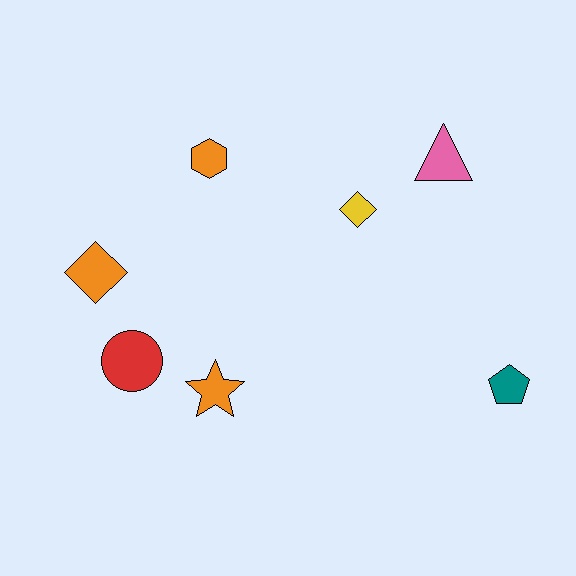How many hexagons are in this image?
There is 1 hexagon.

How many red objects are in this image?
There is 1 red object.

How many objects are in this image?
There are 7 objects.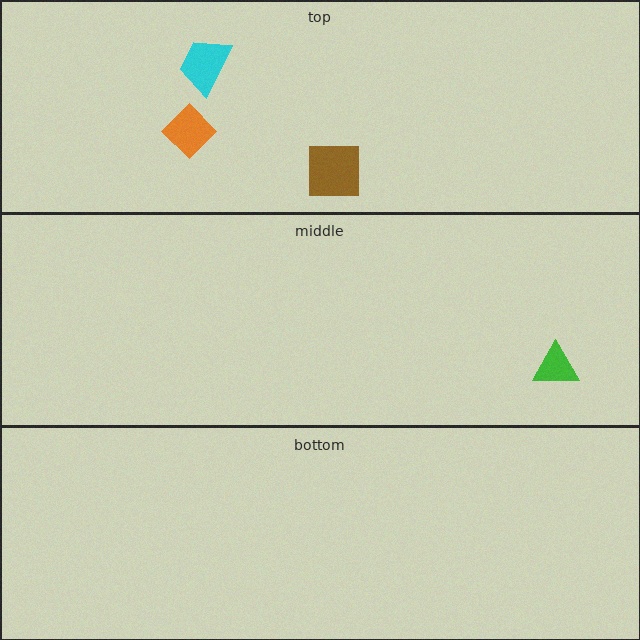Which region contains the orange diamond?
The top region.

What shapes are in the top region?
The cyan trapezoid, the orange diamond, the brown square.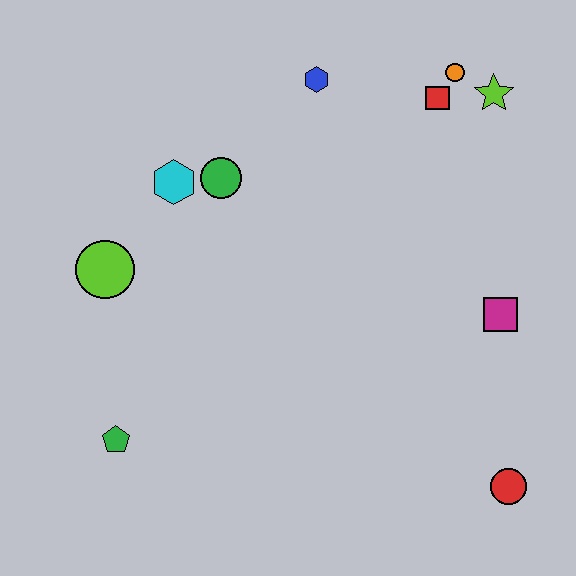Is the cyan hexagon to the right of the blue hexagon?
No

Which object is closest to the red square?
The orange circle is closest to the red square.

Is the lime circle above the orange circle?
No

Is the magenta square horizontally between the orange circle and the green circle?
No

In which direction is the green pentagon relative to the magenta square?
The green pentagon is to the left of the magenta square.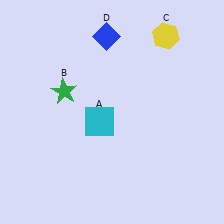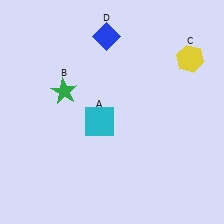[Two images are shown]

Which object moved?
The yellow hexagon (C) moved right.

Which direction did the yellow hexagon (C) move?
The yellow hexagon (C) moved right.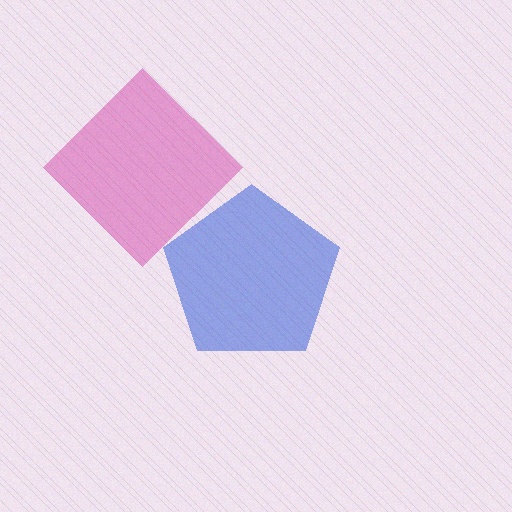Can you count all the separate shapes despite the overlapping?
Yes, there are 2 separate shapes.